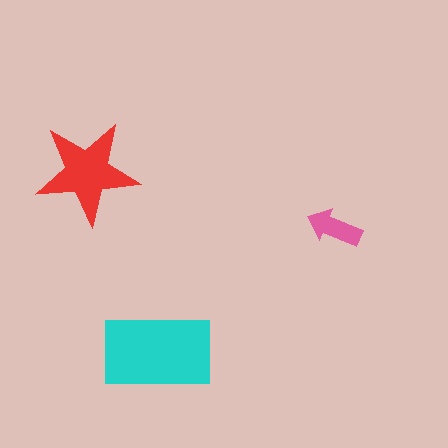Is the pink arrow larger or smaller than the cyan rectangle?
Smaller.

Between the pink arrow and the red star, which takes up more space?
The red star.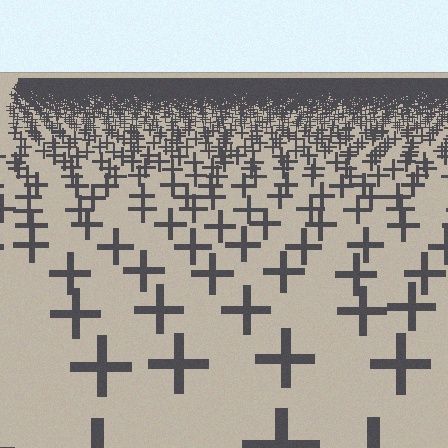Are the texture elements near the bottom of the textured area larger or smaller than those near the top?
Larger. Near the bottom, elements are closer to the viewer and appear at a bigger on-screen size.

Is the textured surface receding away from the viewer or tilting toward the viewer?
The surface is receding away from the viewer. Texture elements get smaller and denser toward the top.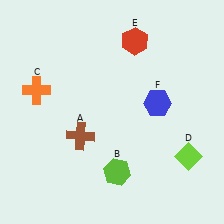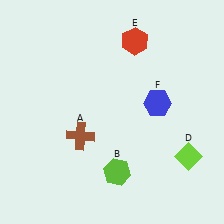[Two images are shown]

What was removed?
The orange cross (C) was removed in Image 2.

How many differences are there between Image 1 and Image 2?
There is 1 difference between the two images.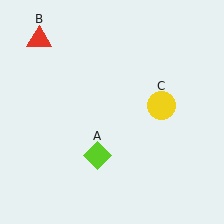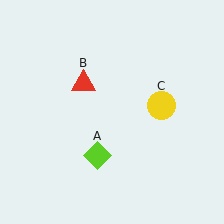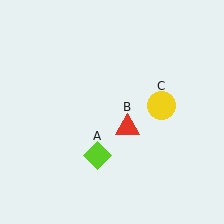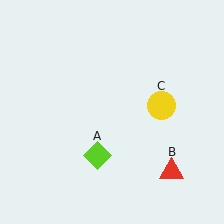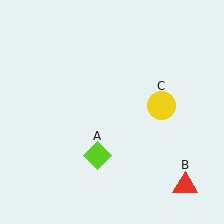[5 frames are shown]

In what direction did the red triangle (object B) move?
The red triangle (object B) moved down and to the right.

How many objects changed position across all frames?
1 object changed position: red triangle (object B).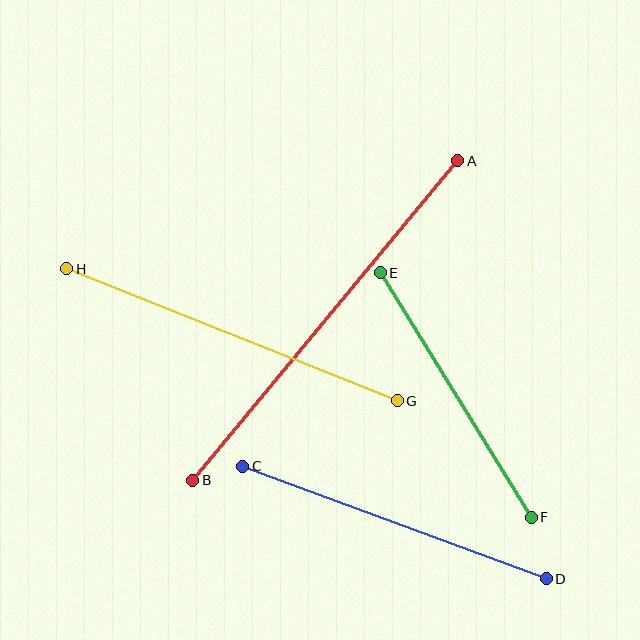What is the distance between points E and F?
The distance is approximately 287 pixels.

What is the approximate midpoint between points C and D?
The midpoint is at approximately (395, 522) pixels.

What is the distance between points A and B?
The distance is approximately 415 pixels.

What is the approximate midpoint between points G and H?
The midpoint is at approximately (232, 335) pixels.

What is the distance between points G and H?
The distance is approximately 356 pixels.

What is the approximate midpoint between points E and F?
The midpoint is at approximately (456, 395) pixels.